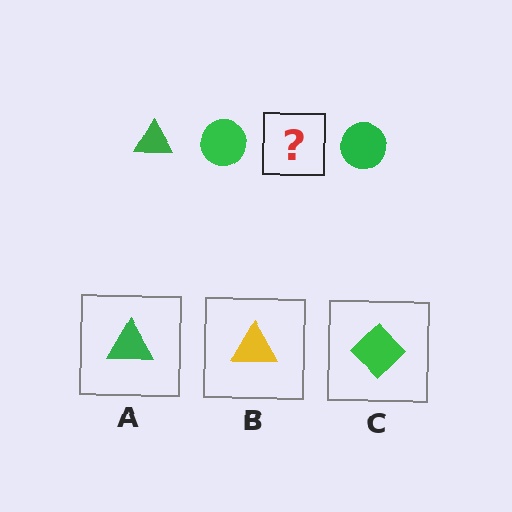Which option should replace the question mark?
Option A.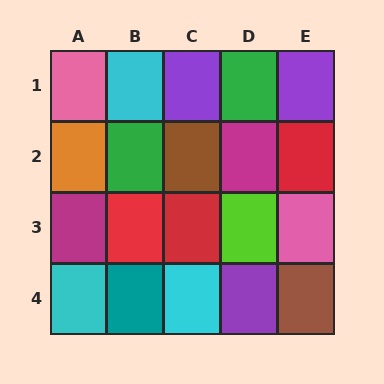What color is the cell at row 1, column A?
Pink.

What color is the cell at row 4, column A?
Cyan.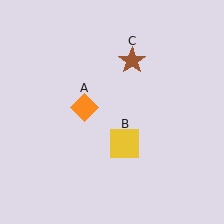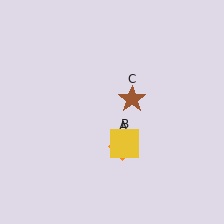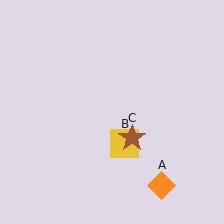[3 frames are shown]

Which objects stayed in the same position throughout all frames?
Yellow square (object B) remained stationary.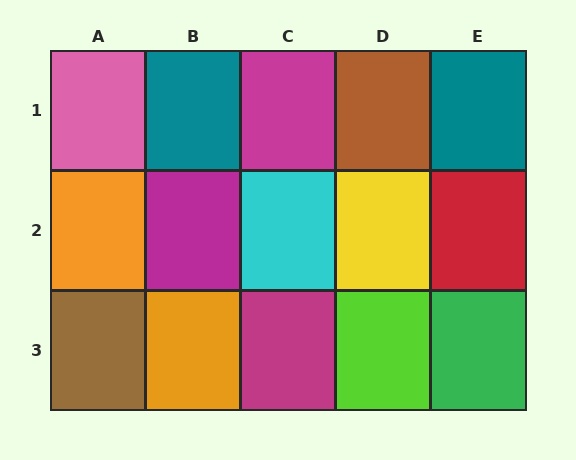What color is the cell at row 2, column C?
Cyan.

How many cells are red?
1 cell is red.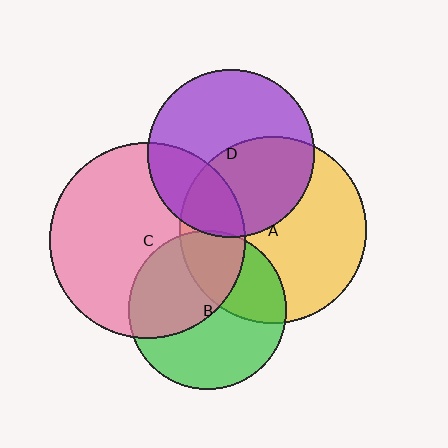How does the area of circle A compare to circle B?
Approximately 1.4 times.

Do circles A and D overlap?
Yes.